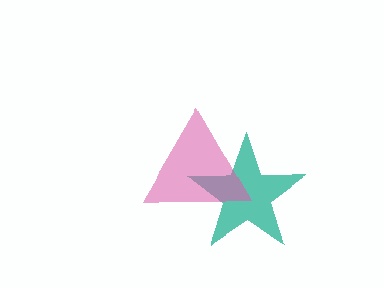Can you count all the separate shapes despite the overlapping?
Yes, there are 2 separate shapes.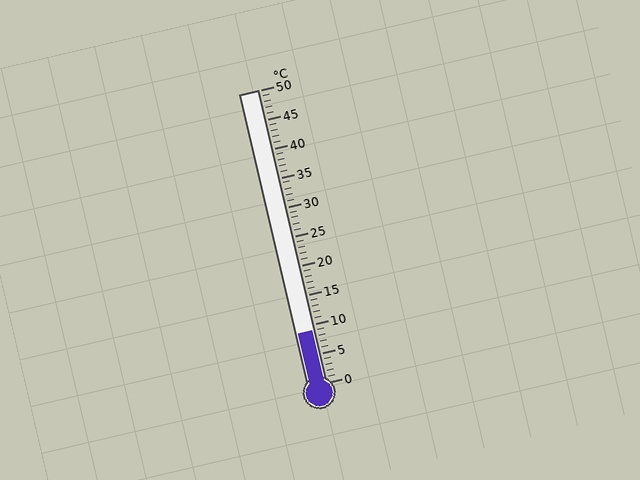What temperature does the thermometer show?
The thermometer shows approximately 9°C.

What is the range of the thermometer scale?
The thermometer scale ranges from 0°C to 50°C.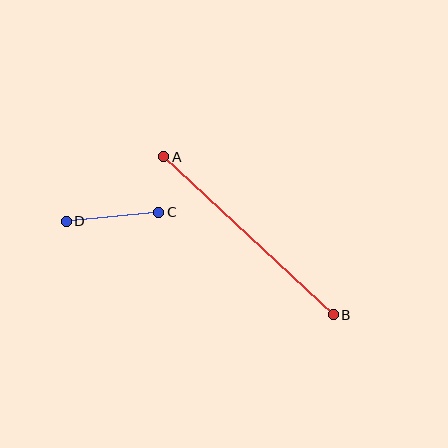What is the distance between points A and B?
The distance is approximately 232 pixels.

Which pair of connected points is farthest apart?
Points A and B are farthest apart.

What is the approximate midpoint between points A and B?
The midpoint is at approximately (248, 236) pixels.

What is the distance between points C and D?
The distance is approximately 93 pixels.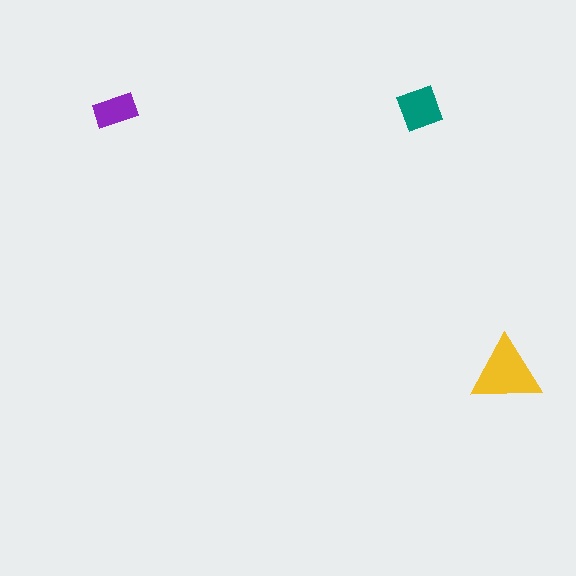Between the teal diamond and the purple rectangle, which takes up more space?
The teal diamond.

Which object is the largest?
The yellow triangle.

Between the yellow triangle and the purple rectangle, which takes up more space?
The yellow triangle.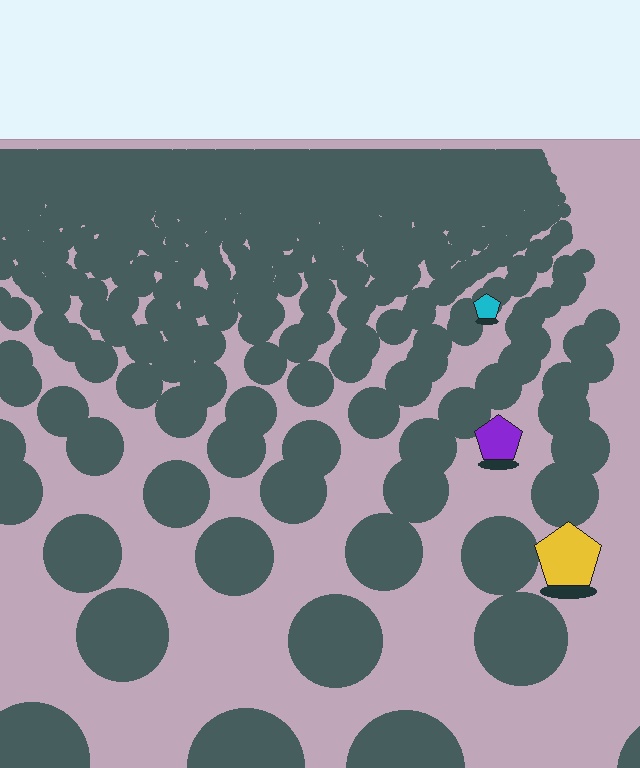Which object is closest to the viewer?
The yellow pentagon is closest. The texture marks near it are larger and more spread out.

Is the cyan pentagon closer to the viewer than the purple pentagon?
No. The purple pentagon is closer — you can tell from the texture gradient: the ground texture is coarser near it.